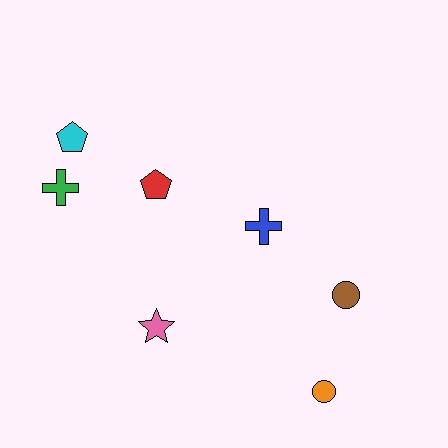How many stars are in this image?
There is 1 star.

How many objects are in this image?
There are 7 objects.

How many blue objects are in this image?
There is 1 blue object.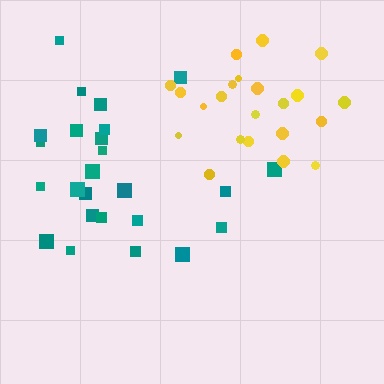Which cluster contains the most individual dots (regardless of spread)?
Teal (25).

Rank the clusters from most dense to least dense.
yellow, teal.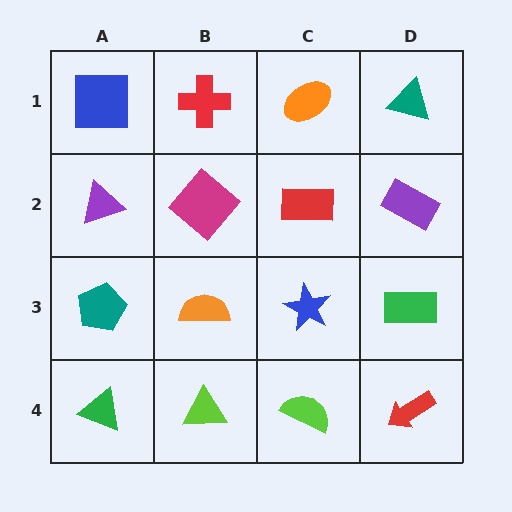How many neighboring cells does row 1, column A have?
2.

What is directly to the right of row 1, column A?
A red cross.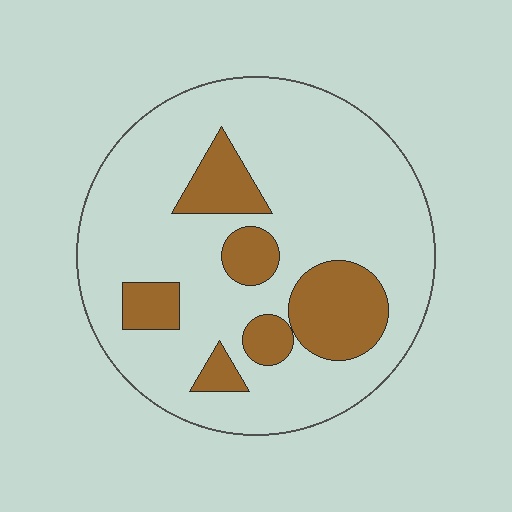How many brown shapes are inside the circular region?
6.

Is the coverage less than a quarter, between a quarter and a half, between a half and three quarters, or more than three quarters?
Less than a quarter.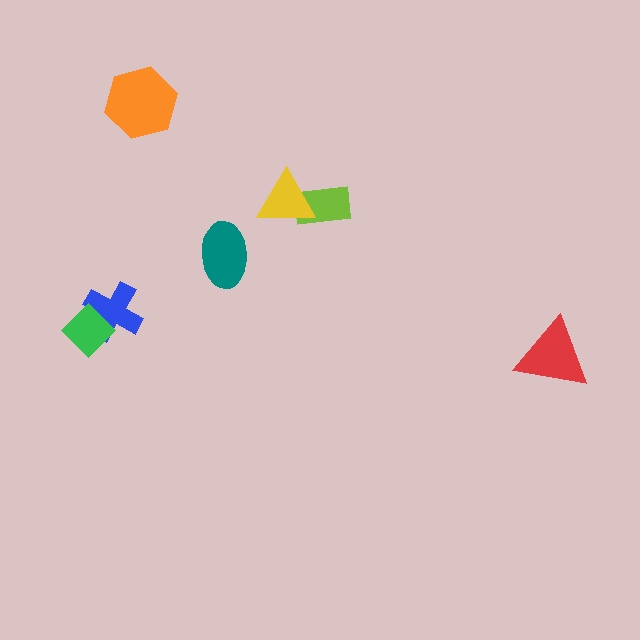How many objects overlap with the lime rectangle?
1 object overlaps with the lime rectangle.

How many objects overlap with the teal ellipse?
0 objects overlap with the teal ellipse.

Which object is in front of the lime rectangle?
The yellow triangle is in front of the lime rectangle.